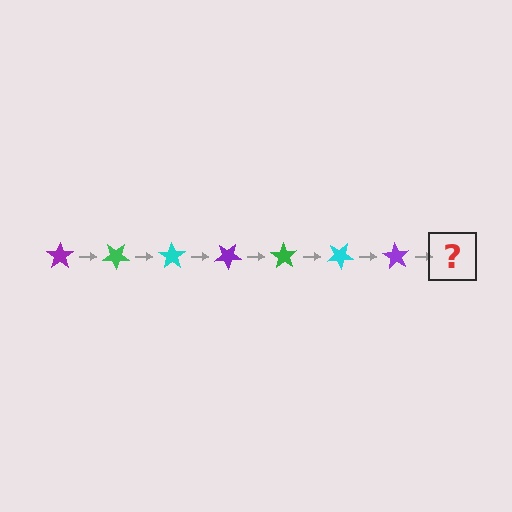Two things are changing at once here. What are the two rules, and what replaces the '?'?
The two rules are that it rotates 35 degrees each step and the color cycles through purple, green, and cyan. The '?' should be a green star, rotated 245 degrees from the start.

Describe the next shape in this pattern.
It should be a green star, rotated 245 degrees from the start.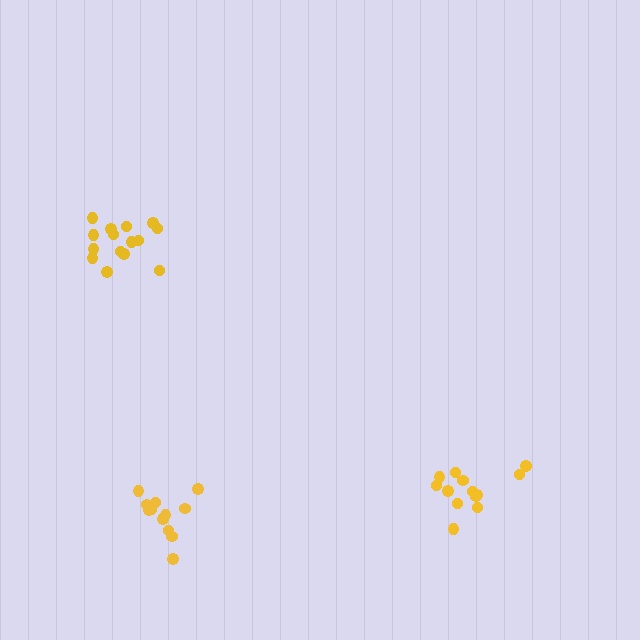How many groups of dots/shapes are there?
There are 3 groups.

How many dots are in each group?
Group 1: 12 dots, Group 2: 15 dots, Group 3: 13 dots (40 total).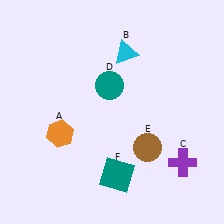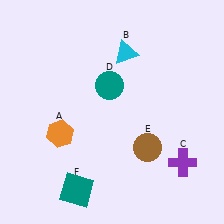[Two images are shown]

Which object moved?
The teal square (F) moved left.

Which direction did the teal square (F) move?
The teal square (F) moved left.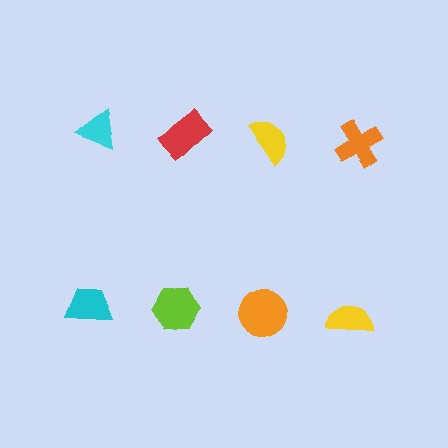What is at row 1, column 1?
A cyan triangle.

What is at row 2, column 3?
An orange circle.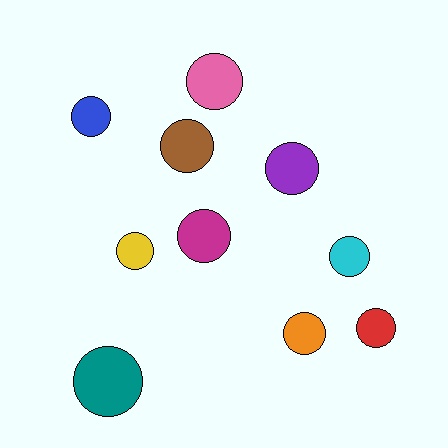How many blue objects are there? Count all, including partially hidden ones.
There is 1 blue object.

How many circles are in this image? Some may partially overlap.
There are 10 circles.